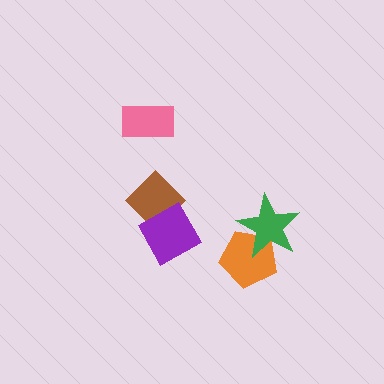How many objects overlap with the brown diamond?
1 object overlaps with the brown diamond.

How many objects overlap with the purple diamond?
1 object overlaps with the purple diamond.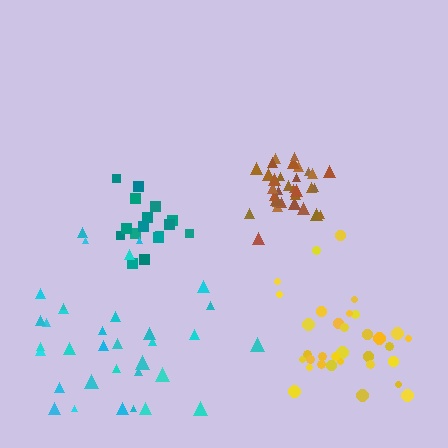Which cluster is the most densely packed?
Brown.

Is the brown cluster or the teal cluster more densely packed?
Brown.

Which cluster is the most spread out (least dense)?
Cyan.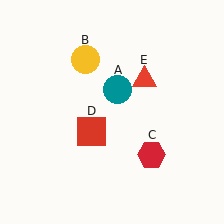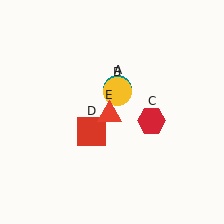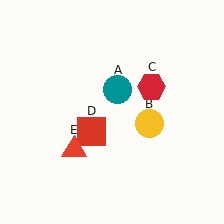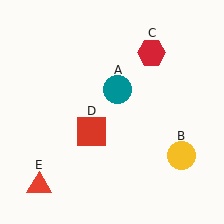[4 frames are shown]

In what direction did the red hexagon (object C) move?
The red hexagon (object C) moved up.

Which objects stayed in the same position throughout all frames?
Teal circle (object A) and red square (object D) remained stationary.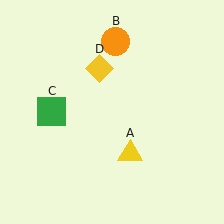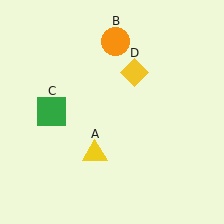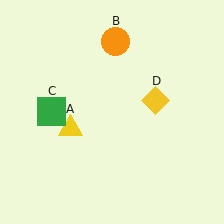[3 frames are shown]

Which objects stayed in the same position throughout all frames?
Orange circle (object B) and green square (object C) remained stationary.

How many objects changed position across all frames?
2 objects changed position: yellow triangle (object A), yellow diamond (object D).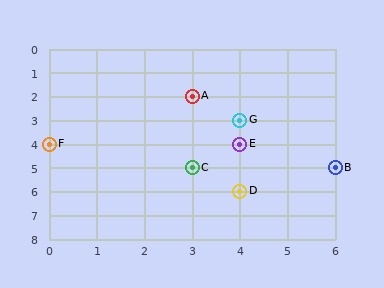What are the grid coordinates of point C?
Point C is at grid coordinates (3, 5).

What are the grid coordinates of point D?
Point D is at grid coordinates (4, 6).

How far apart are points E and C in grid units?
Points E and C are 1 column and 1 row apart (about 1.4 grid units diagonally).